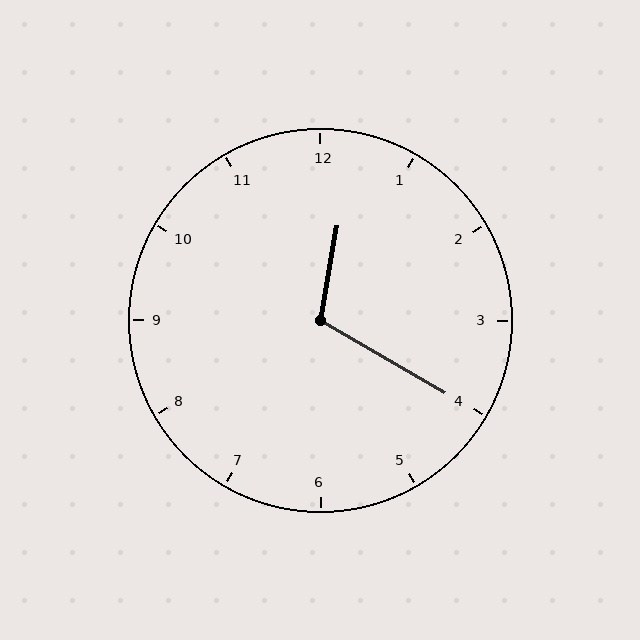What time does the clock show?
12:20.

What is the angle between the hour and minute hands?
Approximately 110 degrees.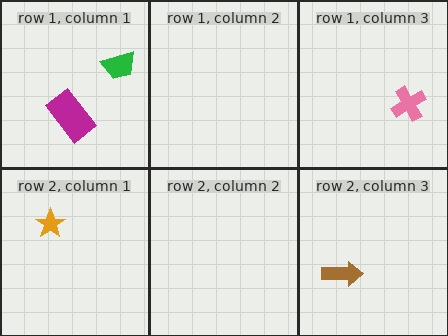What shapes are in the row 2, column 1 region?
The orange star.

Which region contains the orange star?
The row 2, column 1 region.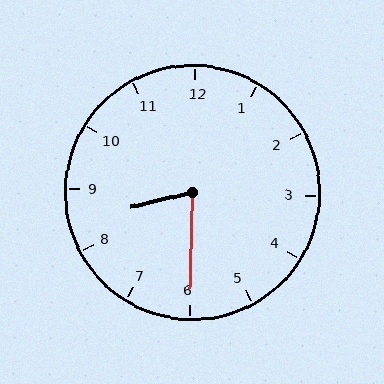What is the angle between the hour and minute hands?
Approximately 75 degrees.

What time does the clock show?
8:30.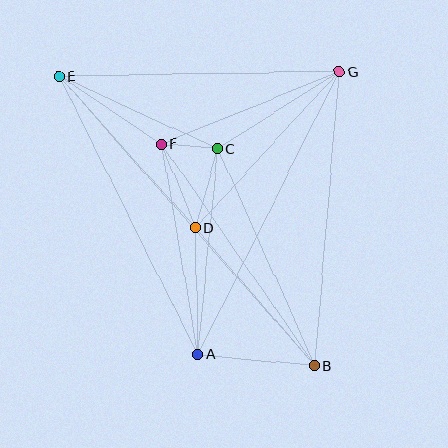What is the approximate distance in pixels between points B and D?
The distance between B and D is approximately 182 pixels.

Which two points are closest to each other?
Points C and F are closest to each other.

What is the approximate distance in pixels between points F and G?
The distance between F and G is approximately 192 pixels.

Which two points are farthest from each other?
Points B and E are farthest from each other.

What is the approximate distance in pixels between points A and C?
The distance between A and C is approximately 206 pixels.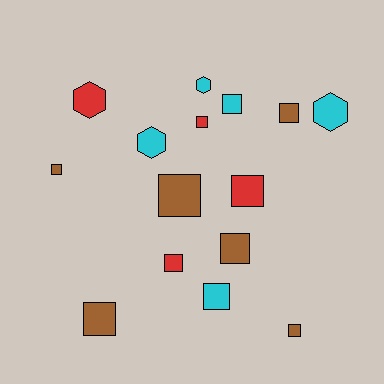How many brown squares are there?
There are 6 brown squares.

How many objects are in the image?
There are 15 objects.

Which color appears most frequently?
Brown, with 6 objects.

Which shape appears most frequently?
Square, with 11 objects.